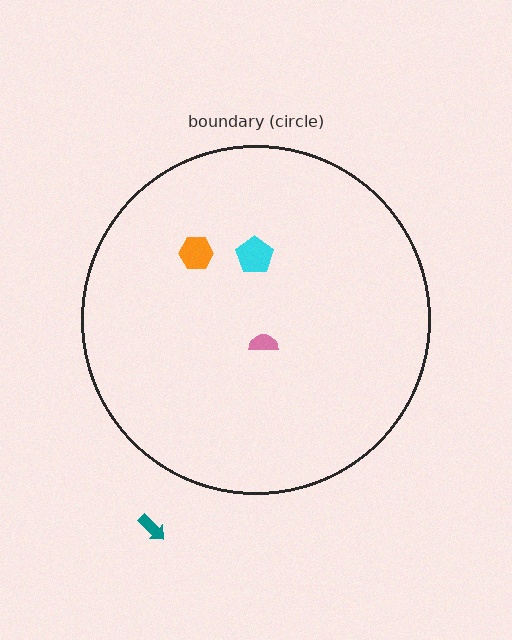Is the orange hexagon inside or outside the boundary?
Inside.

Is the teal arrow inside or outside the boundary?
Outside.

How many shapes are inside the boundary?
3 inside, 1 outside.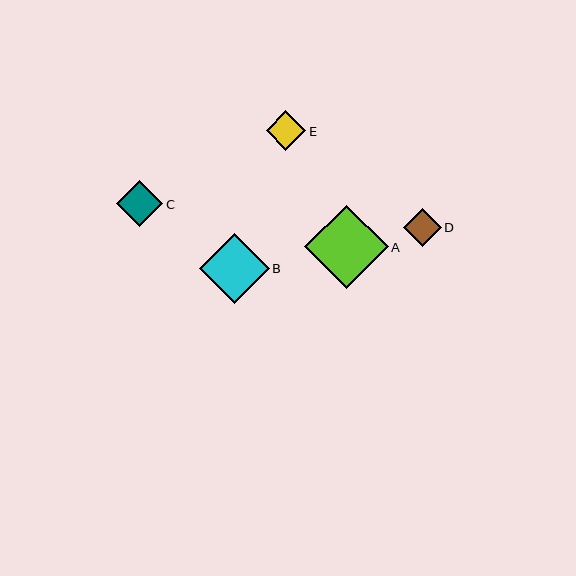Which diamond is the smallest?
Diamond D is the smallest with a size of approximately 38 pixels.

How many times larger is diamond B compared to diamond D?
Diamond B is approximately 1.8 times the size of diamond D.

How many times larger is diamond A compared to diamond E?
Diamond A is approximately 2.1 times the size of diamond E.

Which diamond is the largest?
Diamond A is the largest with a size of approximately 83 pixels.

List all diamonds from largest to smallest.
From largest to smallest: A, B, C, E, D.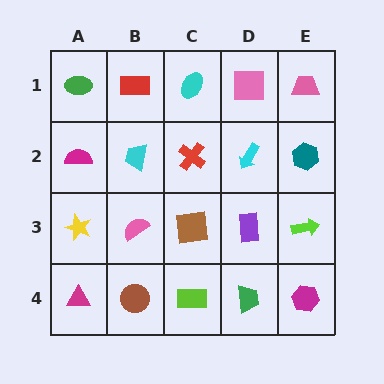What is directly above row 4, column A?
A yellow star.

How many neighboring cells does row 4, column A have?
2.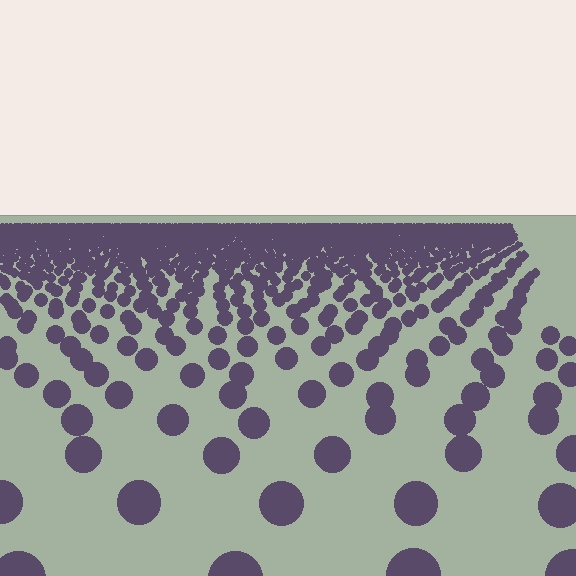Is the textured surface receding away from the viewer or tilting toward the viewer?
The surface is receding away from the viewer. Texture elements get smaller and denser toward the top.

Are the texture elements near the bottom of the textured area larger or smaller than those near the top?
Larger. Near the bottom, elements are closer to the viewer and appear at a bigger on-screen size.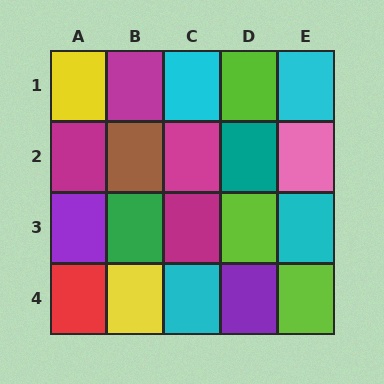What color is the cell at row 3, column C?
Magenta.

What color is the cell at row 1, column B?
Magenta.